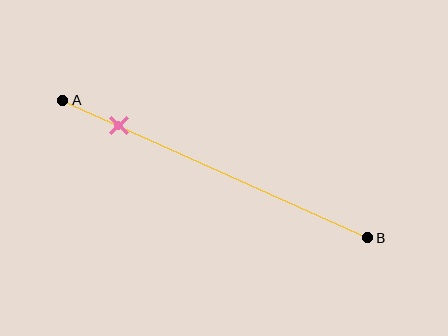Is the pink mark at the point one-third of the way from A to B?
No, the mark is at about 20% from A, not at the 33% one-third point.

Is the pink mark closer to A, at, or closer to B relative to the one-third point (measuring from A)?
The pink mark is closer to point A than the one-third point of segment AB.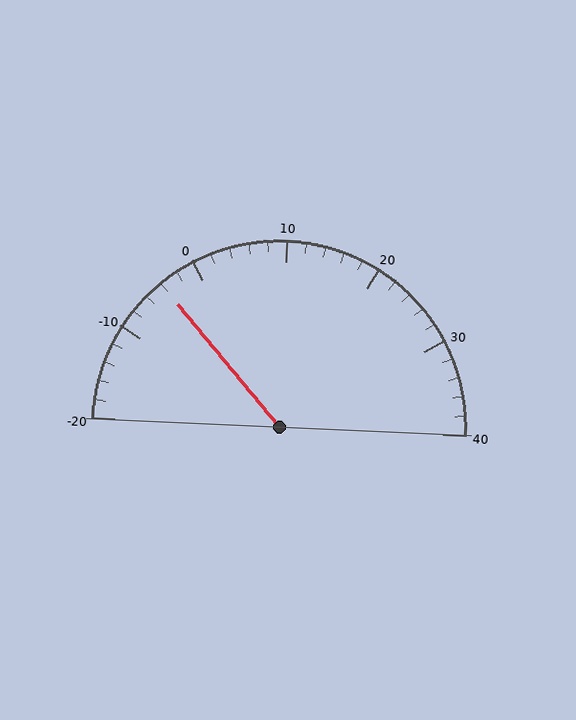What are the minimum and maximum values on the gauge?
The gauge ranges from -20 to 40.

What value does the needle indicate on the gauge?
The needle indicates approximately -4.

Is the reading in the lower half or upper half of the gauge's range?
The reading is in the lower half of the range (-20 to 40).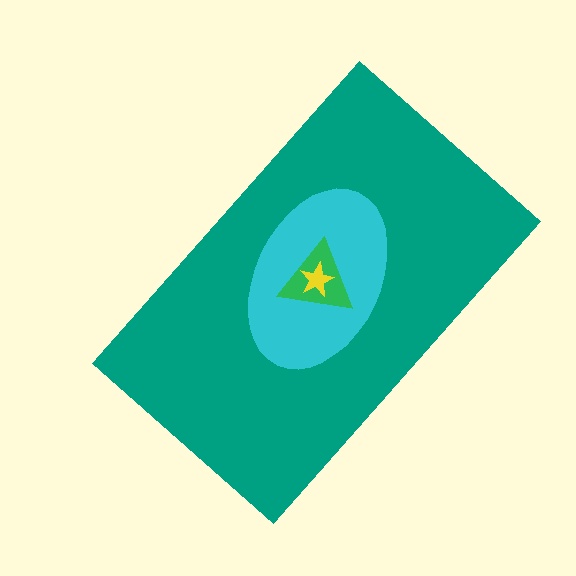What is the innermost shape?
The yellow star.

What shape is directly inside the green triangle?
The yellow star.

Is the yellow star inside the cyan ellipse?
Yes.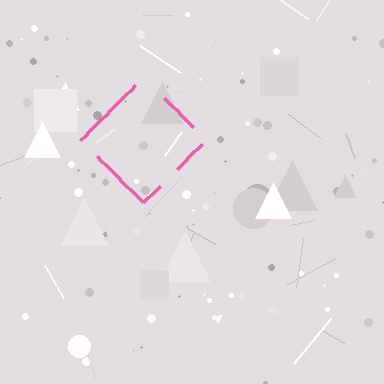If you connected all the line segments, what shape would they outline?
They would outline a diamond.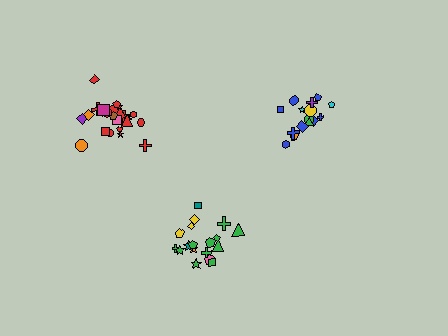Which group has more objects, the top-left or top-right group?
The top-left group.